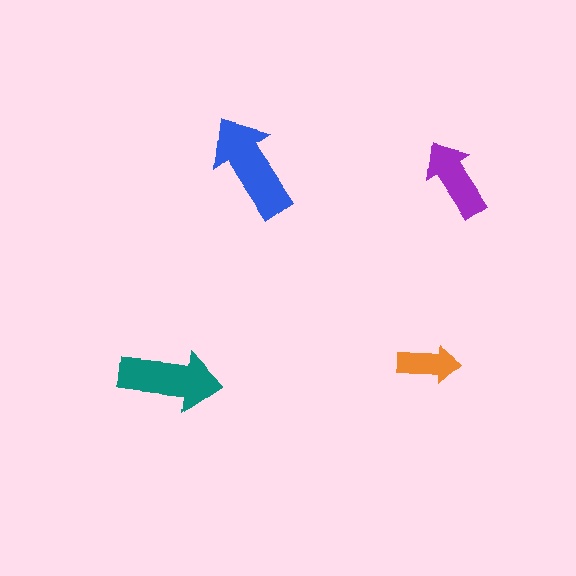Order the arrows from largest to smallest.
the blue one, the teal one, the purple one, the orange one.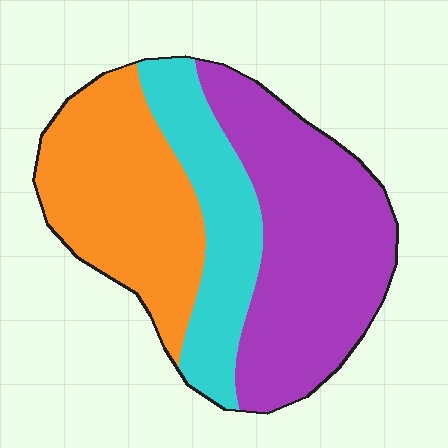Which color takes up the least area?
Cyan, at roughly 25%.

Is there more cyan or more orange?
Orange.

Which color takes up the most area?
Purple, at roughly 45%.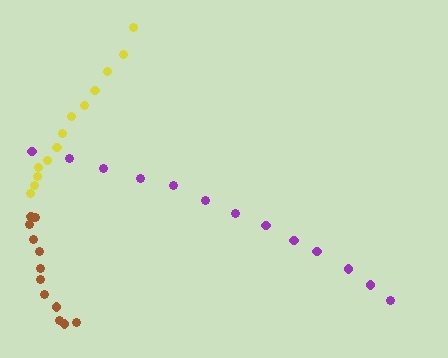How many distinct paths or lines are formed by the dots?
There are 3 distinct paths.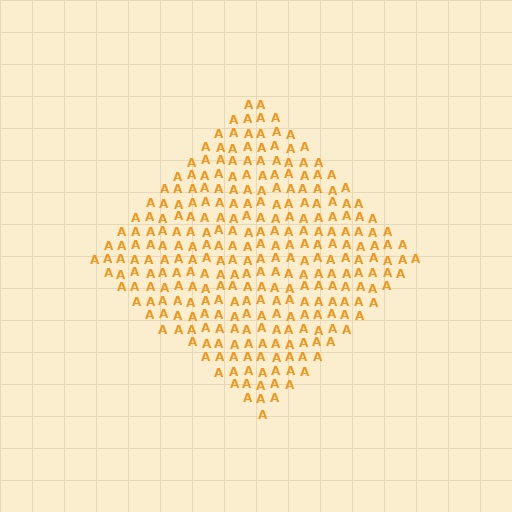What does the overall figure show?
The overall figure shows a diamond.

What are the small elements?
The small elements are letter A's.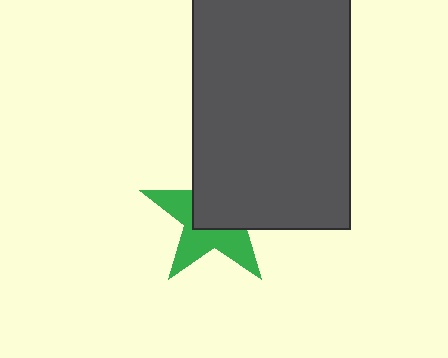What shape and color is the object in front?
The object in front is a dark gray rectangle.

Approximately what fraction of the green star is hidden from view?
Roughly 53% of the green star is hidden behind the dark gray rectangle.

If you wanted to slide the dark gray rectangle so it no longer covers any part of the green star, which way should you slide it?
Slide it toward the upper-right — that is the most direct way to separate the two shapes.